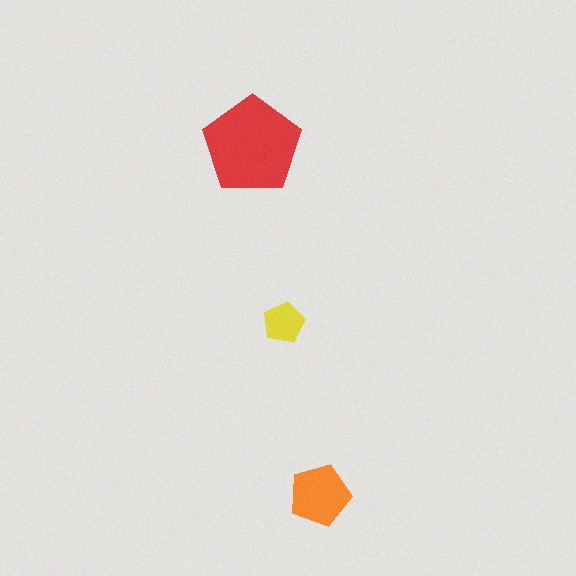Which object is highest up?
The red pentagon is topmost.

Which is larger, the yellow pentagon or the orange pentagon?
The orange one.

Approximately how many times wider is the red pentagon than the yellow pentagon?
About 2.5 times wider.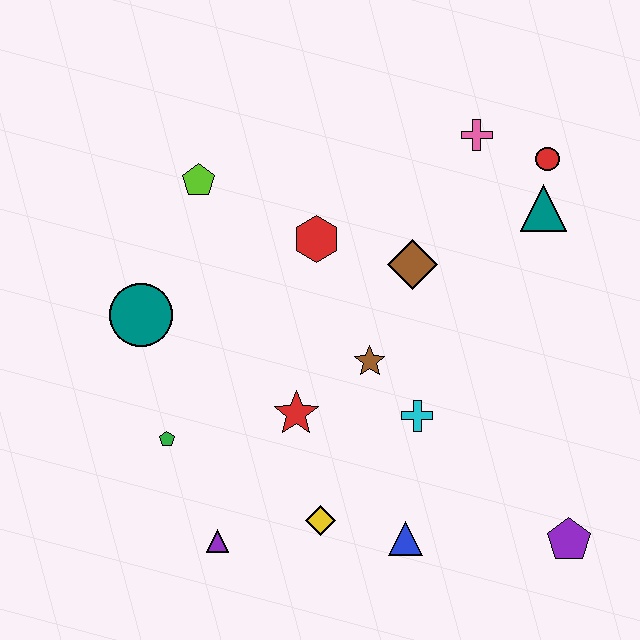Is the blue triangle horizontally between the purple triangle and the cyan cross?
Yes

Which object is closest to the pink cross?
The red circle is closest to the pink cross.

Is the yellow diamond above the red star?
No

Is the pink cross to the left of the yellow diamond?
No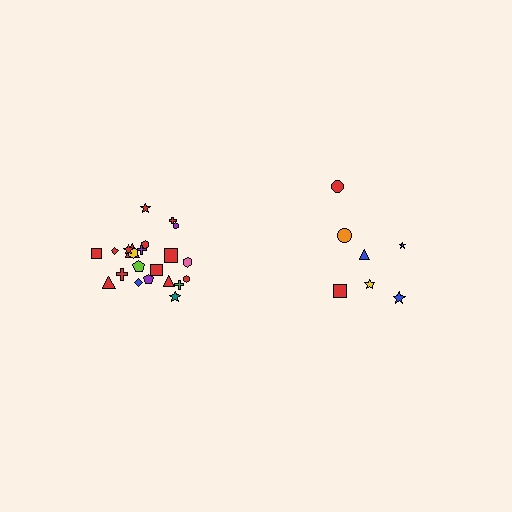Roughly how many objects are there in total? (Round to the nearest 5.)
Roughly 30 objects in total.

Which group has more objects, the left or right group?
The left group.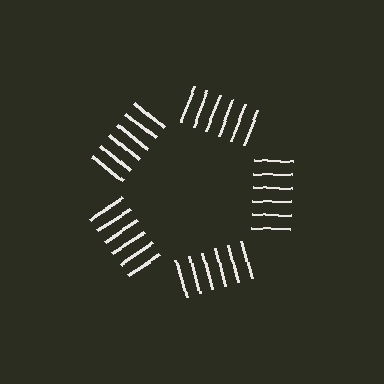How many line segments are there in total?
30 — 6 along each of the 5 edges.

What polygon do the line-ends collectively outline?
An illusory pentagon — the line segments terminate on its edges but no continuous stroke is drawn.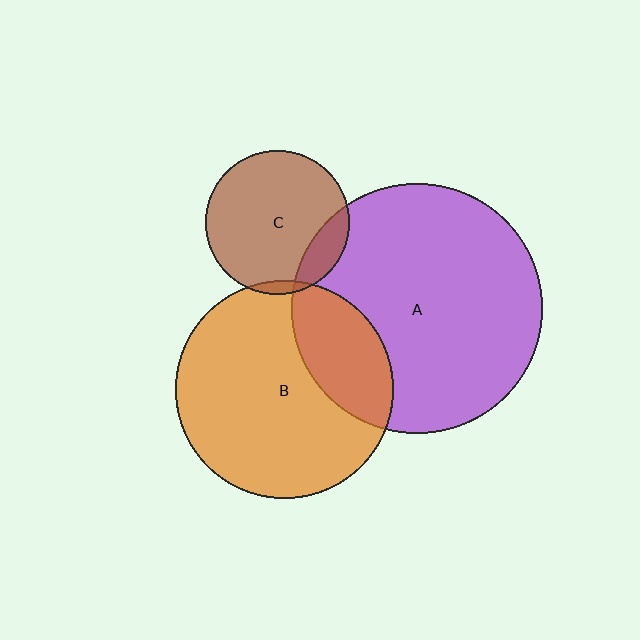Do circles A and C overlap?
Yes.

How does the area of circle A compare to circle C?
Approximately 3.0 times.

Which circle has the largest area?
Circle A (purple).